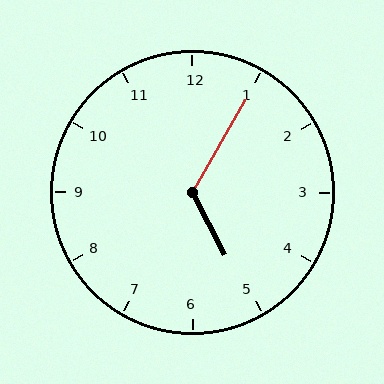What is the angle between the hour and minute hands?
Approximately 122 degrees.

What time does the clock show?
5:05.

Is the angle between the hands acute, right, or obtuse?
It is obtuse.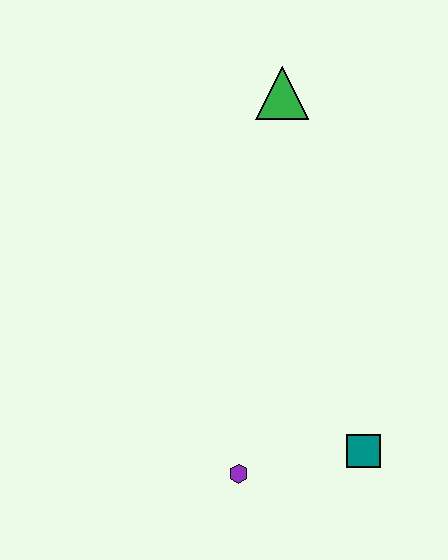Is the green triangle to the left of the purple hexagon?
No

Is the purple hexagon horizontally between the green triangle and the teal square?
No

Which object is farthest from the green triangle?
The purple hexagon is farthest from the green triangle.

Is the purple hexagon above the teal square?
No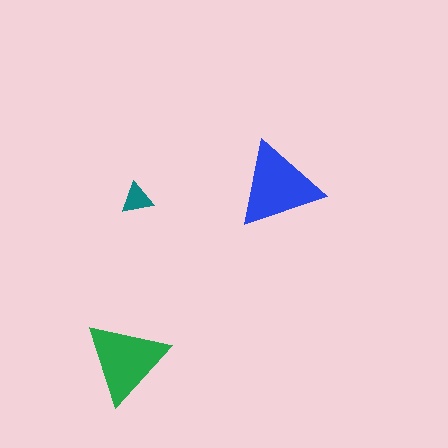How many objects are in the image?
There are 3 objects in the image.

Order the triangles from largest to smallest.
the blue one, the green one, the teal one.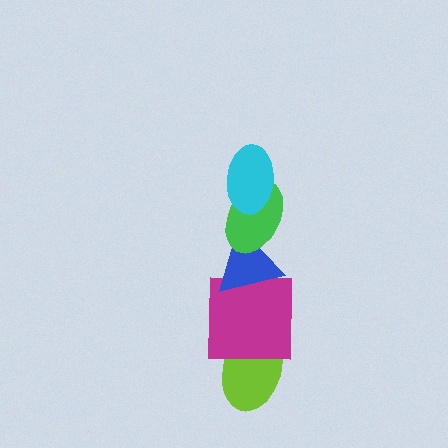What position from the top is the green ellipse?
The green ellipse is 2nd from the top.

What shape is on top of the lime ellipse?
The magenta square is on top of the lime ellipse.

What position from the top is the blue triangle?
The blue triangle is 3rd from the top.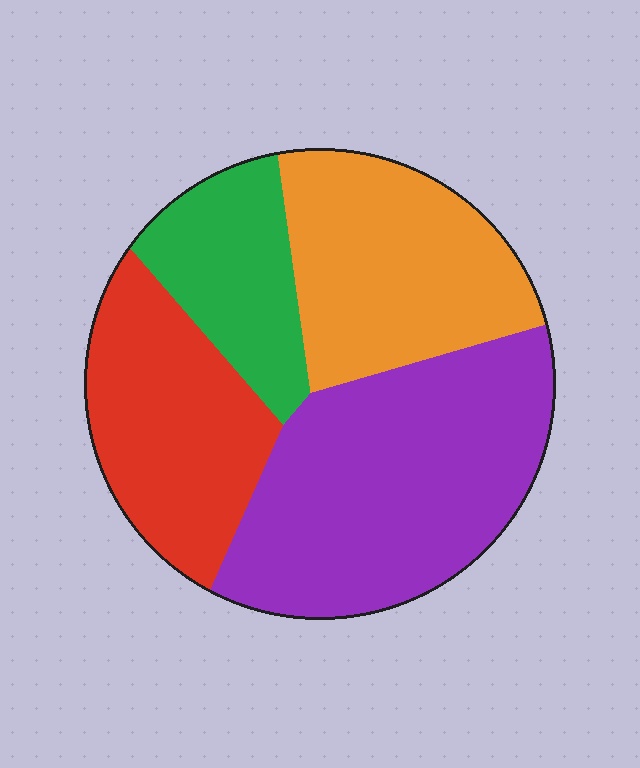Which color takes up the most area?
Purple, at roughly 35%.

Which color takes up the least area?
Green, at roughly 15%.